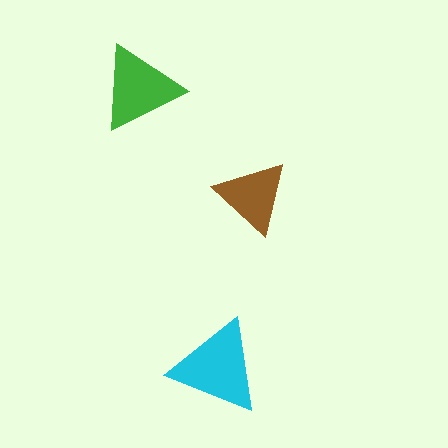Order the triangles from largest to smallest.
the cyan one, the green one, the brown one.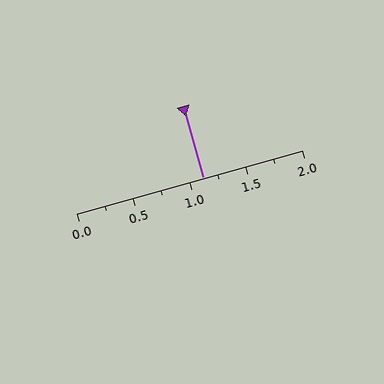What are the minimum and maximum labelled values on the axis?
The axis runs from 0.0 to 2.0.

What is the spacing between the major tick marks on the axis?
The major ticks are spaced 0.5 apart.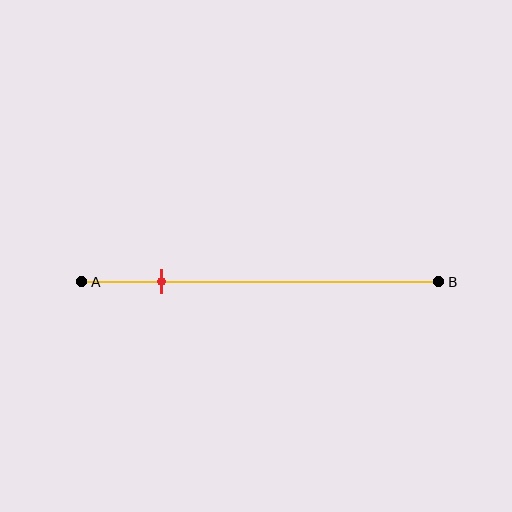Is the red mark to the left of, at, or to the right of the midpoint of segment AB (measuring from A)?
The red mark is to the left of the midpoint of segment AB.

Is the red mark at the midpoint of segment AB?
No, the mark is at about 20% from A, not at the 50% midpoint.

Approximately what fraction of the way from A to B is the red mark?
The red mark is approximately 20% of the way from A to B.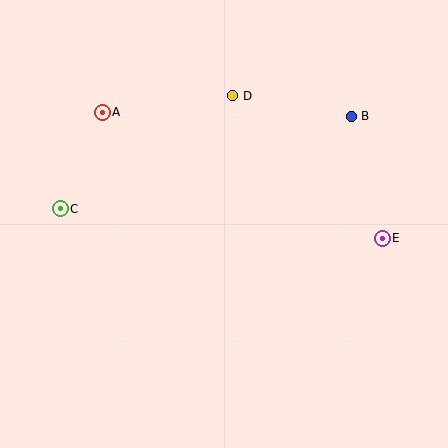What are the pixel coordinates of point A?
Point A is at (102, 112).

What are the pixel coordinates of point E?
Point E is at (382, 238).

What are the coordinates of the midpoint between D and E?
The midpoint between D and E is at (308, 167).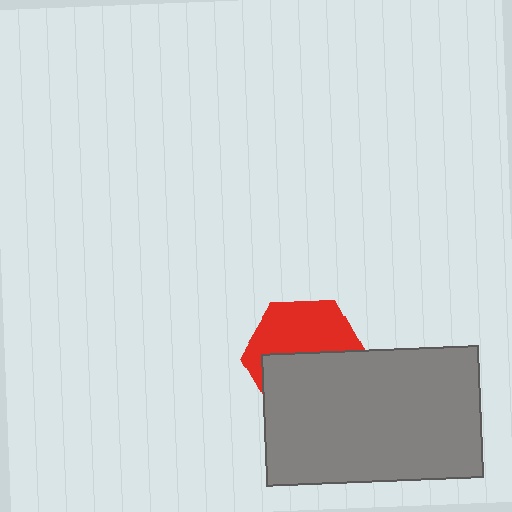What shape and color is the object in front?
The object in front is a gray rectangle.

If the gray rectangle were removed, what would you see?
You would see the complete red hexagon.